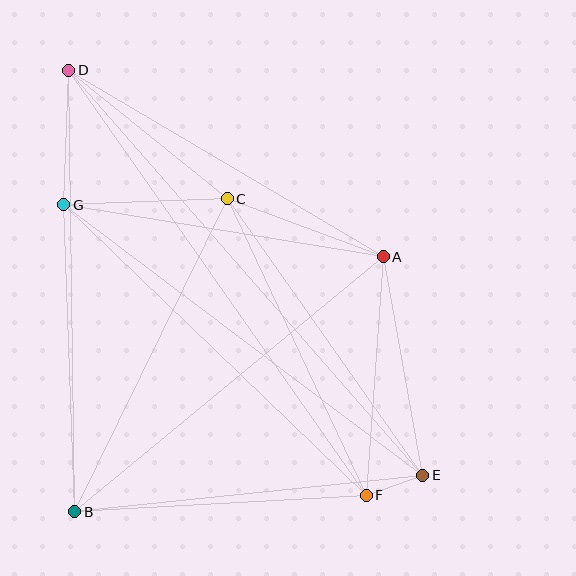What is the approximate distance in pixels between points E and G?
The distance between E and G is approximately 449 pixels.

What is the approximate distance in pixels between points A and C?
The distance between A and C is approximately 167 pixels.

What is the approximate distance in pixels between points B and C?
The distance between B and C is approximately 348 pixels.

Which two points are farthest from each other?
Points D and E are farthest from each other.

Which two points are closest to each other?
Points E and F are closest to each other.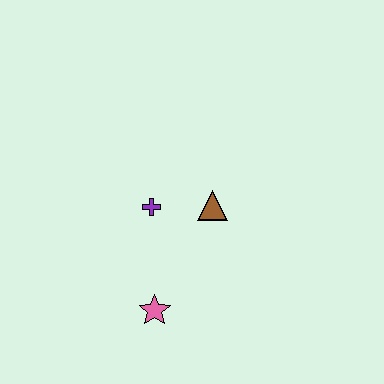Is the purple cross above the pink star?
Yes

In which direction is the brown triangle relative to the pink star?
The brown triangle is above the pink star.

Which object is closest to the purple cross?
The brown triangle is closest to the purple cross.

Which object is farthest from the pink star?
The brown triangle is farthest from the pink star.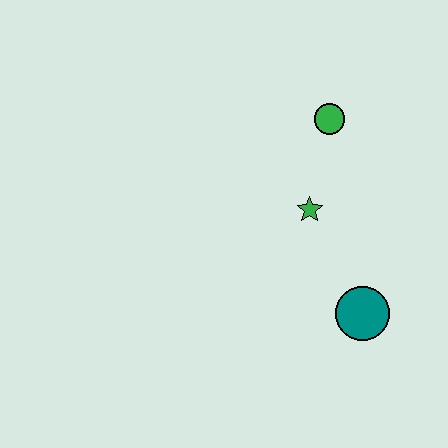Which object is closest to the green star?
The green circle is closest to the green star.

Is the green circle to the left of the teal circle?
Yes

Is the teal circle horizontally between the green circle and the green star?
No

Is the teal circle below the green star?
Yes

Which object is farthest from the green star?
The teal circle is farthest from the green star.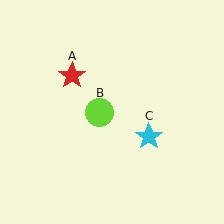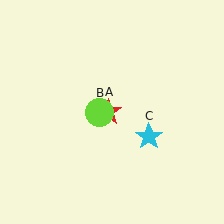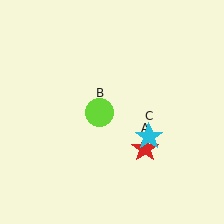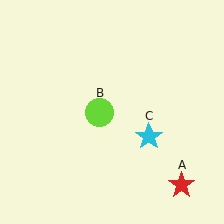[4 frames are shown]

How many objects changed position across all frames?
1 object changed position: red star (object A).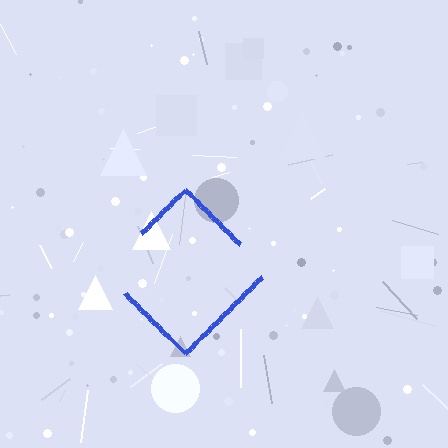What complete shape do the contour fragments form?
The contour fragments form a diamond.